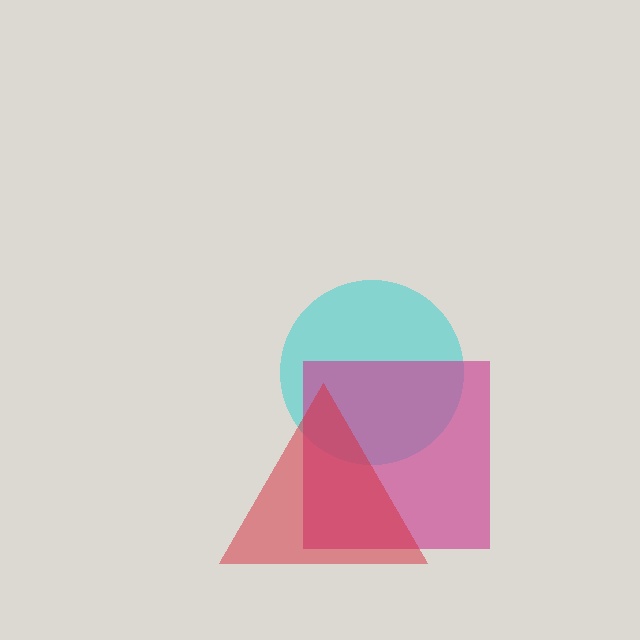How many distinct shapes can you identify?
There are 3 distinct shapes: a cyan circle, a magenta square, a red triangle.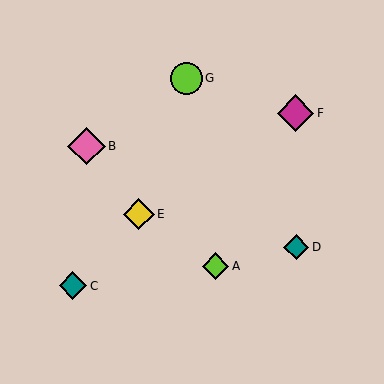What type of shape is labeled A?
Shape A is a lime diamond.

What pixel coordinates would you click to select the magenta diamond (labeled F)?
Click at (295, 113) to select the magenta diamond F.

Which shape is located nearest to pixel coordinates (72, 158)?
The pink diamond (labeled B) at (87, 146) is nearest to that location.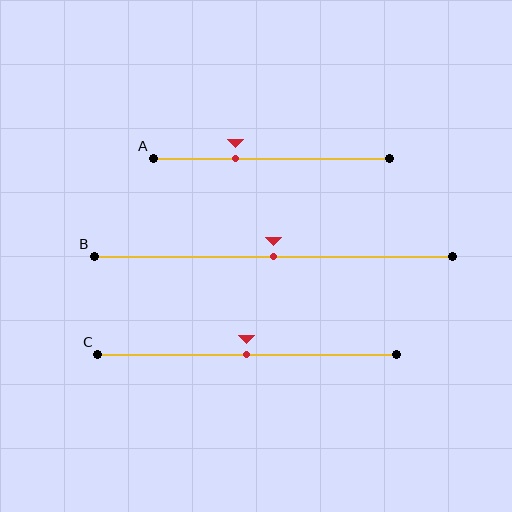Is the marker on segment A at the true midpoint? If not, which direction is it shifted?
No, the marker on segment A is shifted to the left by about 15% of the segment length.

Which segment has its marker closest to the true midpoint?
Segment B has its marker closest to the true midpoint.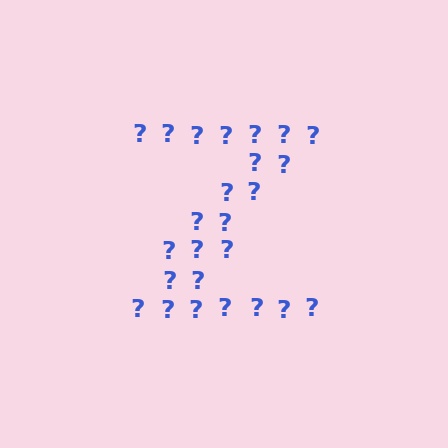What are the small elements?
The small elements are question marks.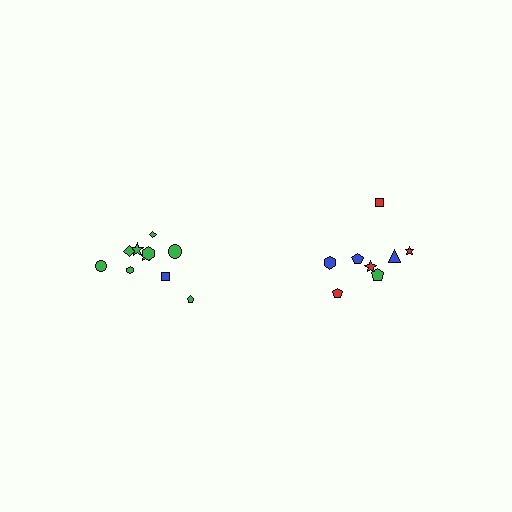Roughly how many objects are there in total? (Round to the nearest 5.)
Roughly 20 objects in total.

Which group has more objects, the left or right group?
The left group.